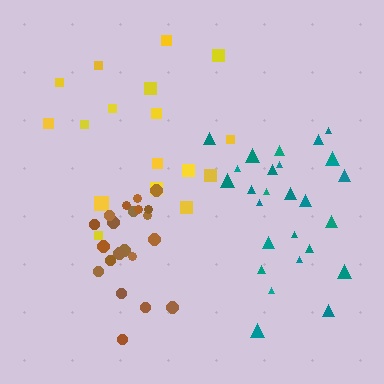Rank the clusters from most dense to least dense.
brown, teal, yellow.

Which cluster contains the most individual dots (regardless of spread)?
Teal (27).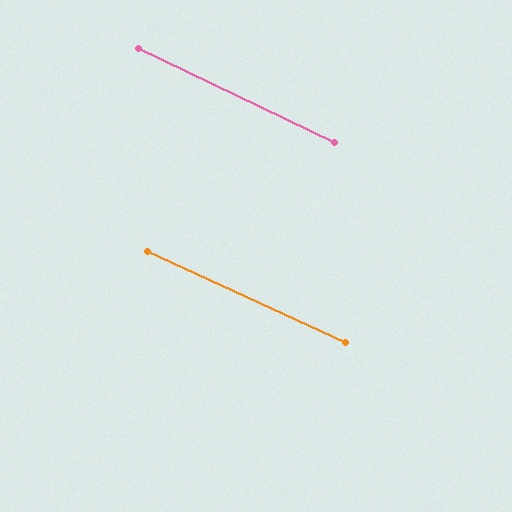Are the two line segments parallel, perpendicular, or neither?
Parallel — their directions differ by only 1.1°.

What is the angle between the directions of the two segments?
Approximately 1 degree.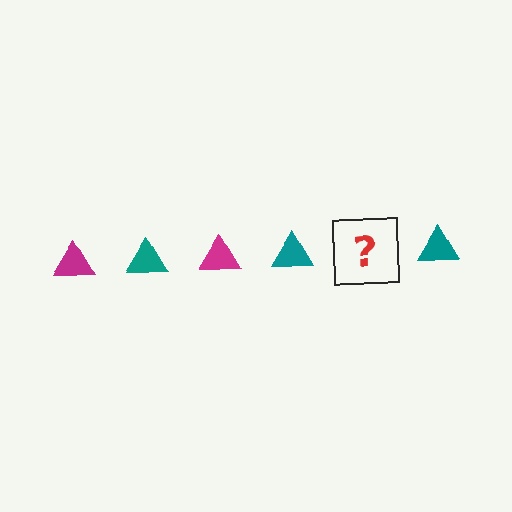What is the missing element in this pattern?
The missing element is a magenta triangle.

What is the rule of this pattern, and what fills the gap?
The rule is that the pattern cycles through magenta, teal triangles. The gap should be filled with a magenta triangle.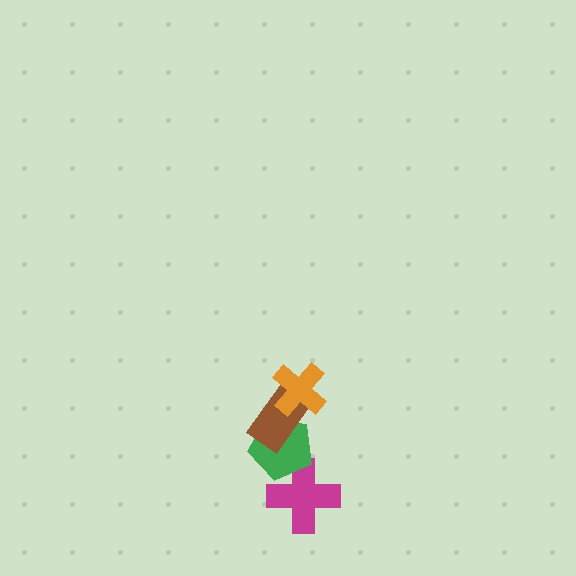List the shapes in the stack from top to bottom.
From top to bottom: the orange cross, the brown rectangle, the green pentagon, the magenta cross.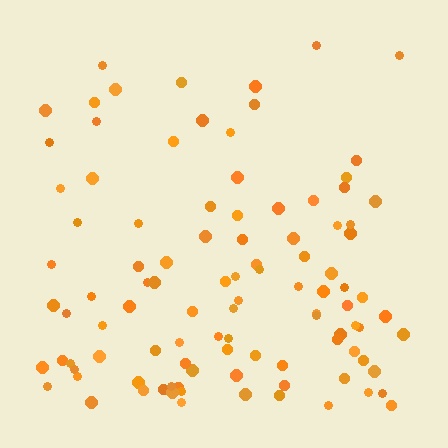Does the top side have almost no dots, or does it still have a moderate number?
Still a moderate number, just noticeably fewer than the bottom.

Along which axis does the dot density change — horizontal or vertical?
Vertical.